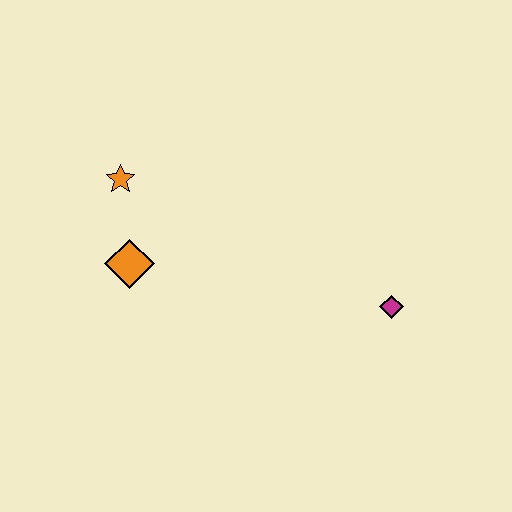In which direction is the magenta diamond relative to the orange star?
The magenta diamond is to the right of the orange star.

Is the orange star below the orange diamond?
No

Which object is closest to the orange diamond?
The orange star is closest to the orange diamond.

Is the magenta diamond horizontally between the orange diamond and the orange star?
No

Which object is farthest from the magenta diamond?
The orange star is farthest from the magenta diamond.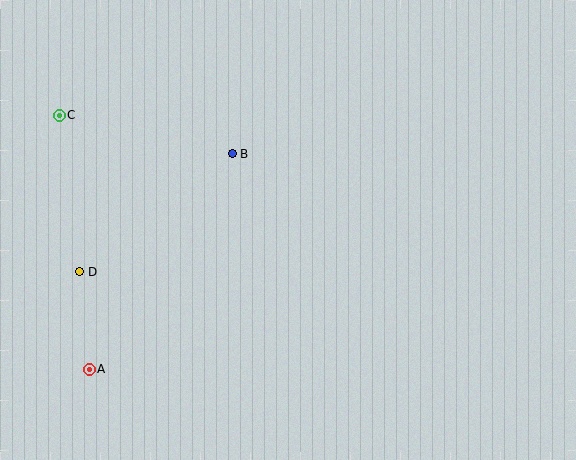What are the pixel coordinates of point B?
Point B is at (232, 154).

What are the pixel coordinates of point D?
Point D is at (80, 272).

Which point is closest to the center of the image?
Point B at (232, 154) is closest to the center.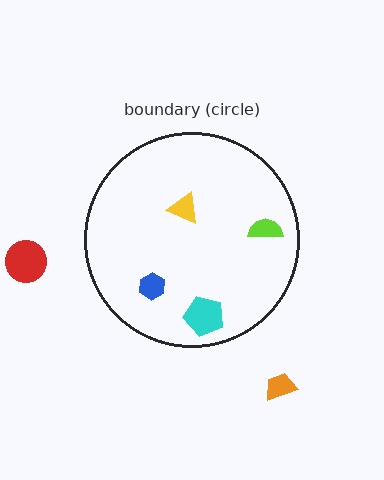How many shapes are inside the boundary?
4 inside, 2 outside.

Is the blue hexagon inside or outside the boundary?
Inside.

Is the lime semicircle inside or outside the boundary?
Inside.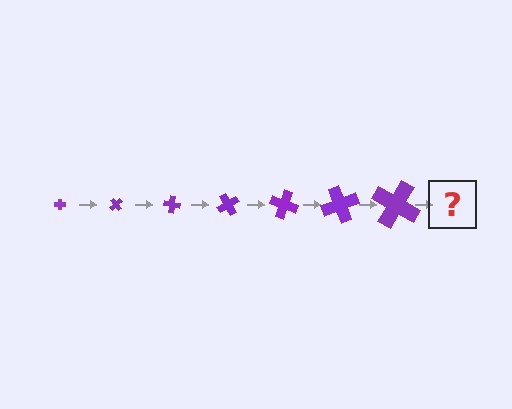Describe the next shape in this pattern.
It should be a cross, larger than the previous one and rotated 350 degrees from the start.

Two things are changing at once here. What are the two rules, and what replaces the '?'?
The two rules are that the cross grows larger each step and it rotates 50 degrees each step. The '?' should be a cross, larger than the previous one and rotated 350 degrees from the start.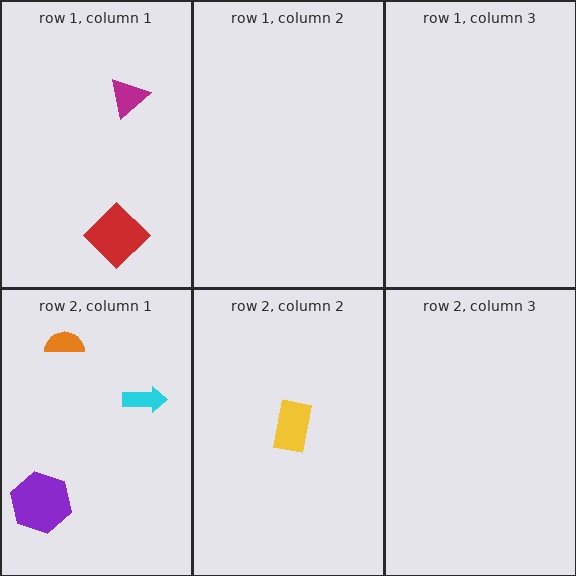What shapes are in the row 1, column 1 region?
The magenta triangle, the red diamond.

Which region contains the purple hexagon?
The row 2, column 1 region.